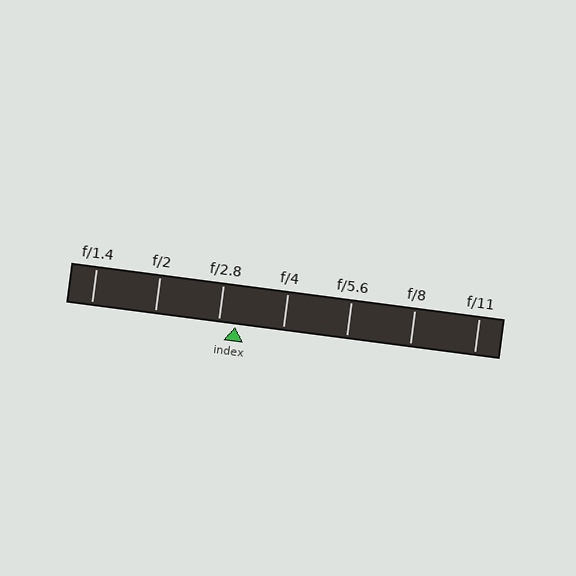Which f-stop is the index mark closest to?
The index mark is closest to f/2.8.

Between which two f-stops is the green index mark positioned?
The index mark is between f/2.8 and f/4.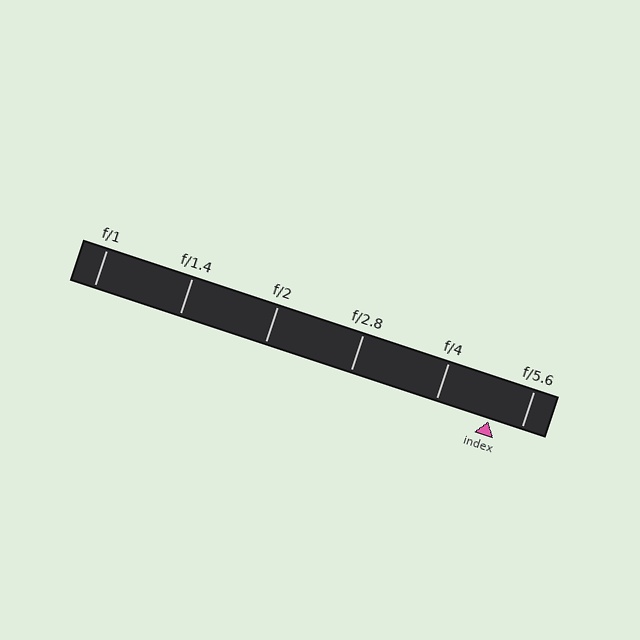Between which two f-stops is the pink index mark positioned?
The index mark is between f/4 and f/5.6.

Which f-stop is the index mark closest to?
The index mark is closest to f/5.6.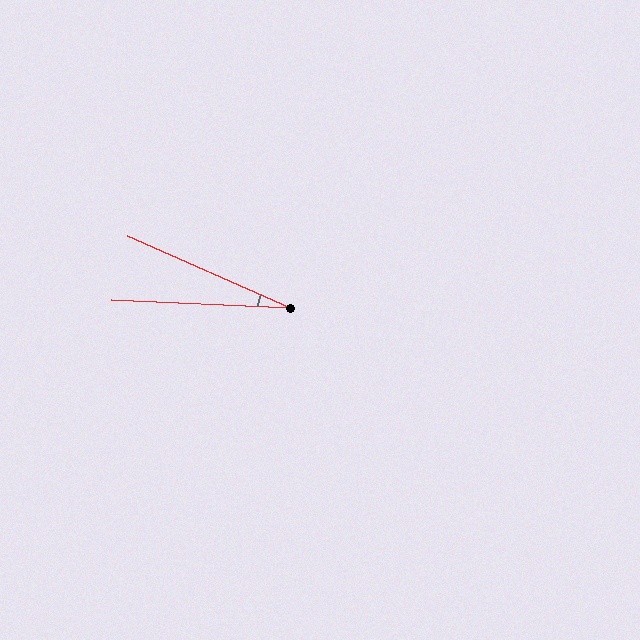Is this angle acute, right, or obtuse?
It is acute.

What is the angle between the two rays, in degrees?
Approximately 21 degrees.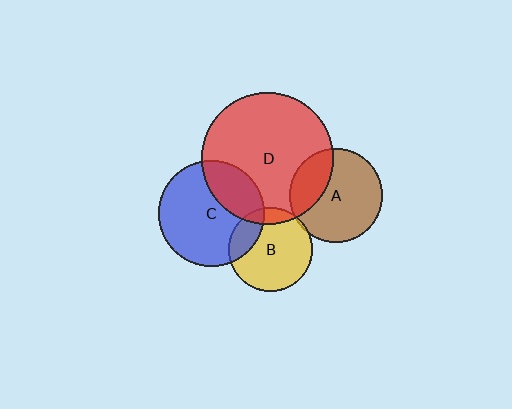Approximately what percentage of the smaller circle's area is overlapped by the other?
Approximately 30%.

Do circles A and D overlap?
Yes.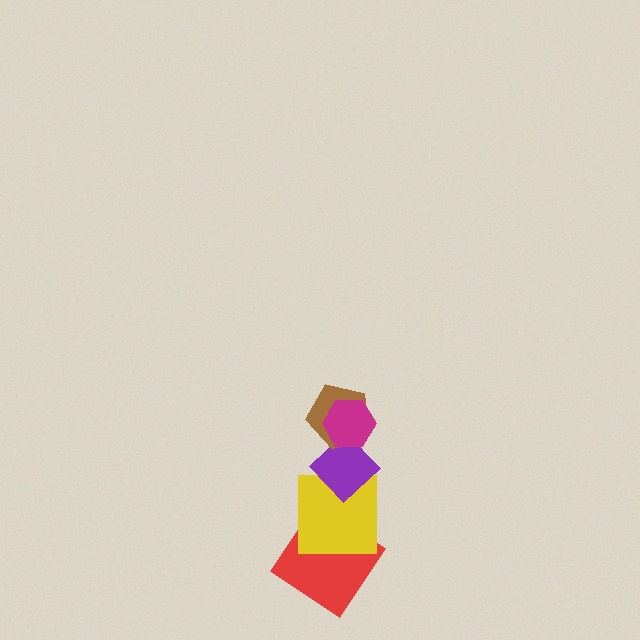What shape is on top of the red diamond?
The yellow square is on top of the red diamond.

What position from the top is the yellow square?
The yellow square is 4th from the top.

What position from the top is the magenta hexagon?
The magenta hexagon is 1st from the top.